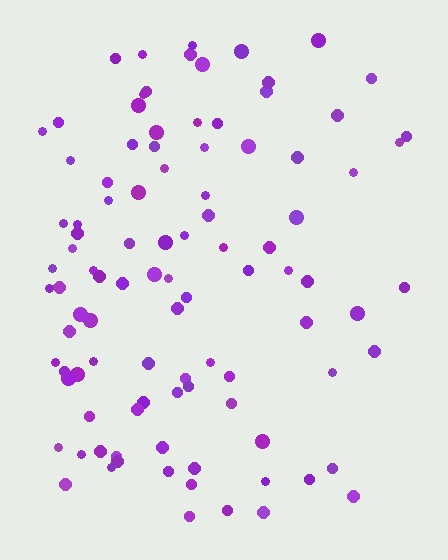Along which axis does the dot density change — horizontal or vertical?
Horizontal.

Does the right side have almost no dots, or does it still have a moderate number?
Still a moderate number, just noticeably fewer than the left.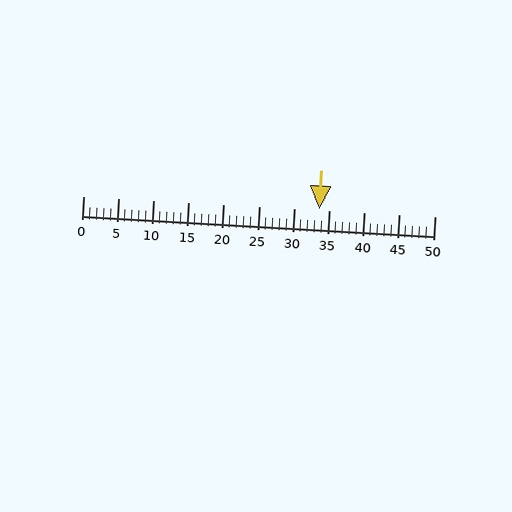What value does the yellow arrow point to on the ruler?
The yellow arrow points to approximately 34.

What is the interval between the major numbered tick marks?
The major tick marks are spaced 5 units apart.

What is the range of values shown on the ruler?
The ruler shows values from 0 to 50.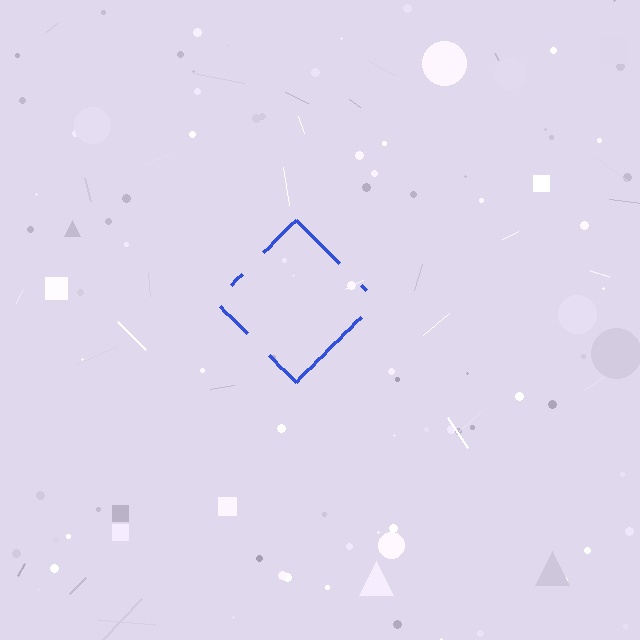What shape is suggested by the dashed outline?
The dashed outline suggests a diamond.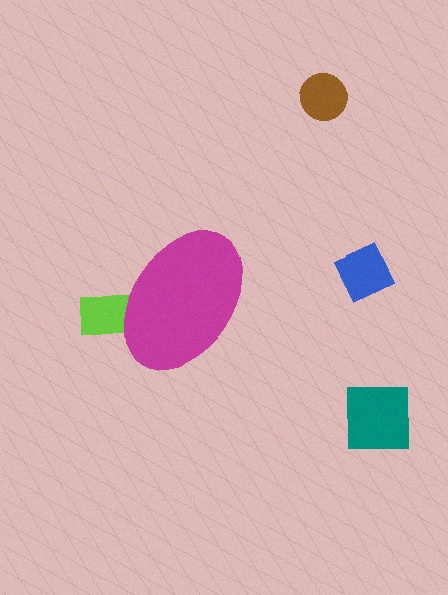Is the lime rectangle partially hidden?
Yes, the lime rectangle is partially hidden behind the magenta ellipse.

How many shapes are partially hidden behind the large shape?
1 shape is partially hidden.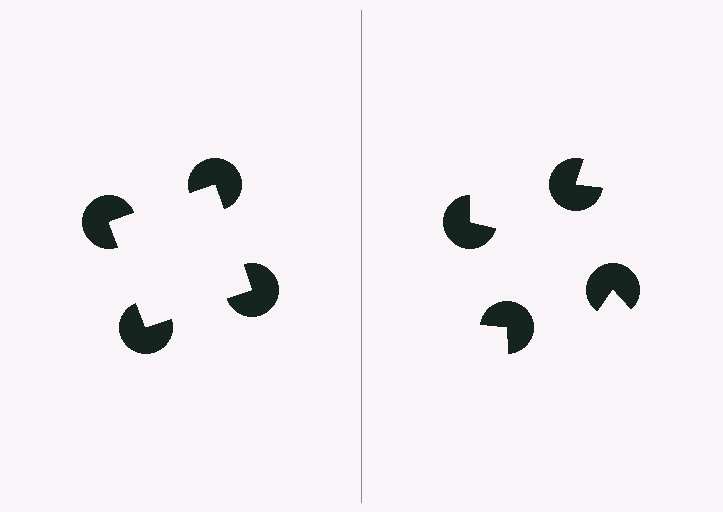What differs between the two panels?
The pac-man discs are positioned identically on both sides; only the wedge orientations differ. On the left they align to a square; on the right they are misaligned.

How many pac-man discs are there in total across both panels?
8 — 4 on each side.